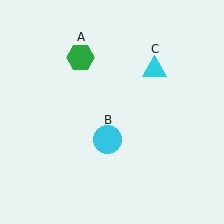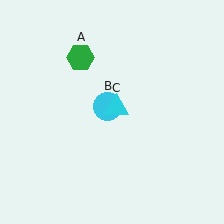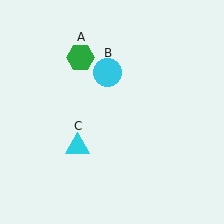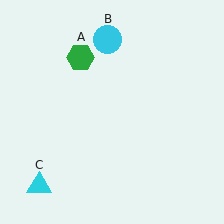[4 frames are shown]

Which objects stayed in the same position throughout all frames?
Green hexagon (object A) remained stationary.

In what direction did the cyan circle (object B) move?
The cyan circle (object B) moved up.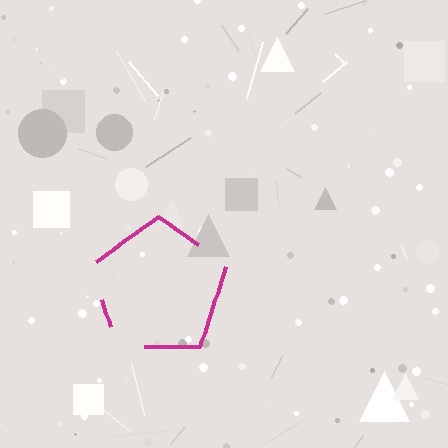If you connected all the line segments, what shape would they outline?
They would outline a pentagon.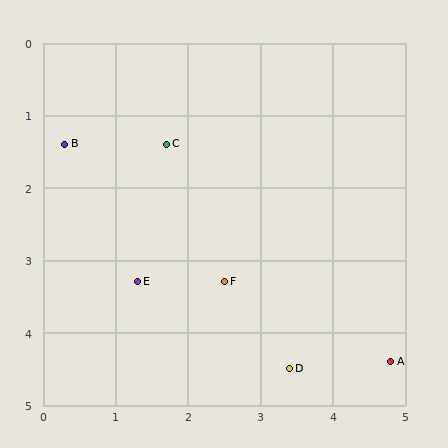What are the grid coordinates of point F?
Point F is at approximately (2.5, 3.3).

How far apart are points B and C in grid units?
Points B and C are about 1.4 grid units apart.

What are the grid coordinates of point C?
Point C is at approximately (1.7, 1.4).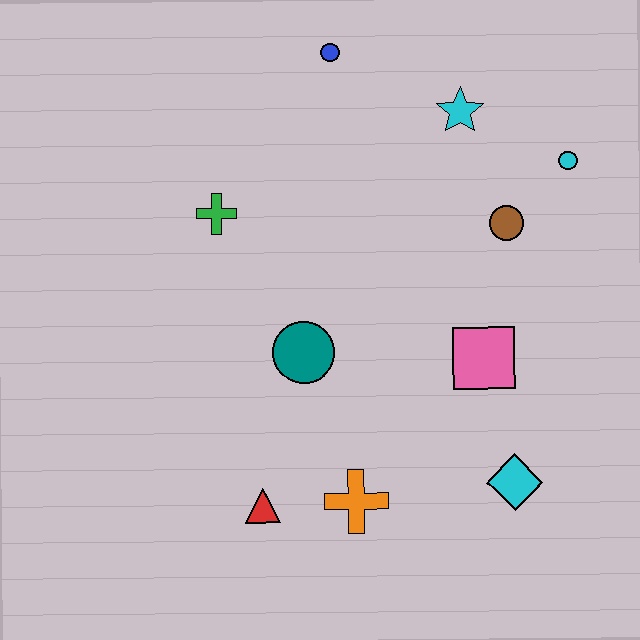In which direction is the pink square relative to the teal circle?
The pink square is to the right of the teal circle.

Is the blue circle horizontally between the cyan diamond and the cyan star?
No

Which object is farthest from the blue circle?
The cyan diamond is farthest from the blue circle.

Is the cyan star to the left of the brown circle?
Yes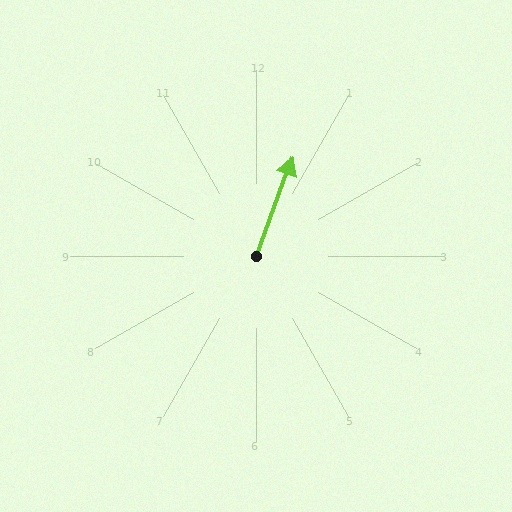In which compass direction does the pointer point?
North.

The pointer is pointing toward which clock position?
Roughly 1 o'clock.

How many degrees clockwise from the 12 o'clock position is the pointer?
Approximately 20 degrees.